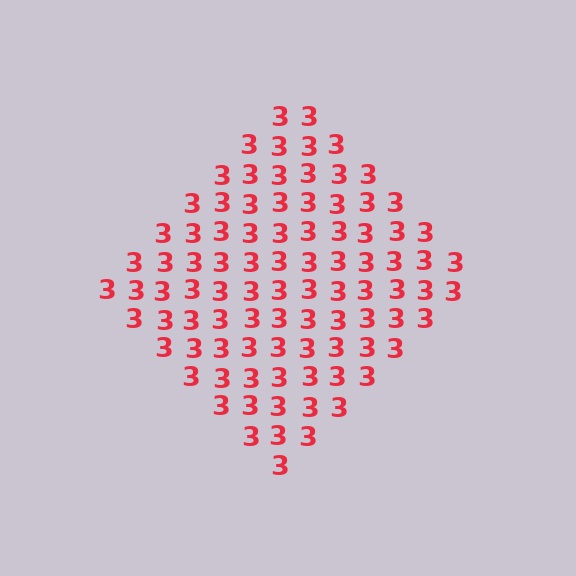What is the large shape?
The large shape is a diamond.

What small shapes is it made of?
It is made of small digit 3's.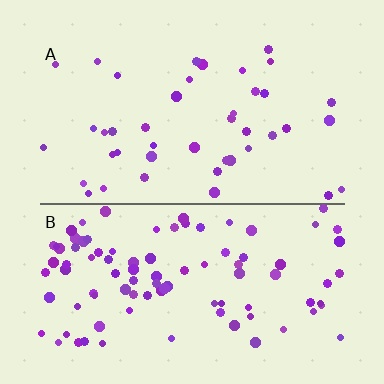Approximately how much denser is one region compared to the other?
Approximately 2.3× — region B over region A.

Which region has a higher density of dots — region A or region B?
B (the bottom).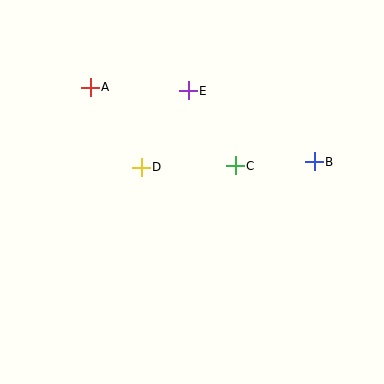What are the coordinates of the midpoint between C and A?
The midpoint between C and A is at (163, 126).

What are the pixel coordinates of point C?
Point C is at (235, 166).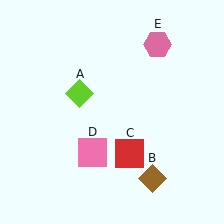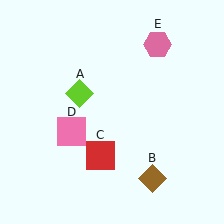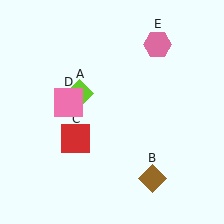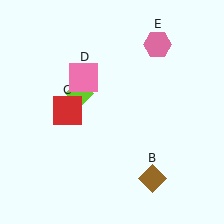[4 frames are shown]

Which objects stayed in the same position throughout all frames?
Lime diamond (object A) and brown diamond (object B) and pink hexagon (object E) remained stationary.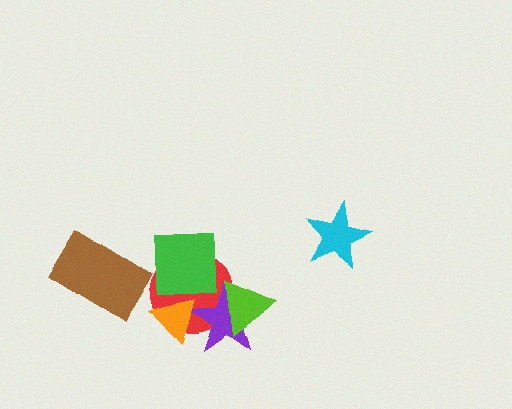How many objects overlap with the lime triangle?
2 objects overlap with the lime triangle.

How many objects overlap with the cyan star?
0 objects overlap with the cyan star.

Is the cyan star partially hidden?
No, no other shape covers it.